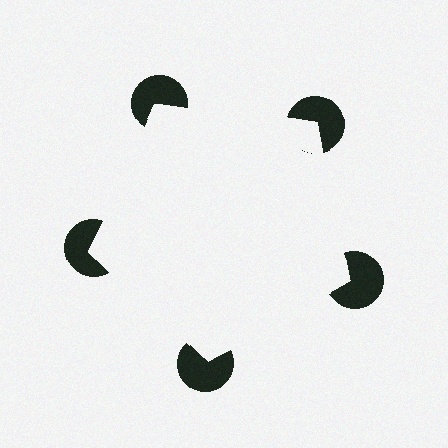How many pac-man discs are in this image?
There are 5 — one at each vertex of the illusory pentagon.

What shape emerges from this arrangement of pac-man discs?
An illusory pentagon — its edges are inferred from the aligned wedge cuts in the pac-man discs, not physically drawn.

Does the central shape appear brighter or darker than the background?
It typically appears slightly brighter than the background, even though no actual brightness change is drawn.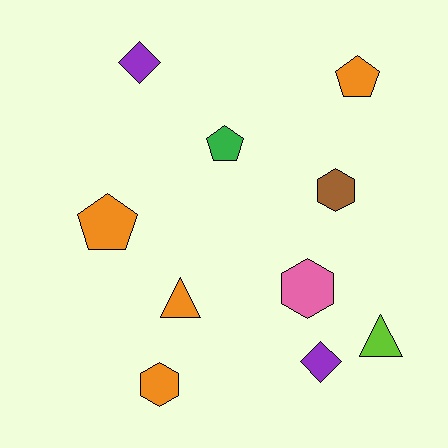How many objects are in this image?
There are 10 objects.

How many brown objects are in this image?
There is 1 brown object.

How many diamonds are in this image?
There are 2 diamonds.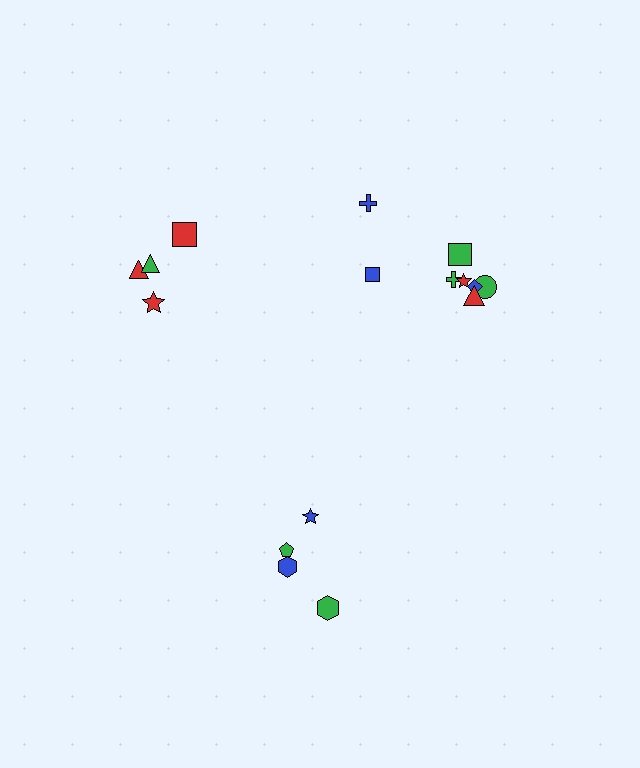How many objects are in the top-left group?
There are 4 objects.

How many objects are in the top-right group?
There are 8 objects.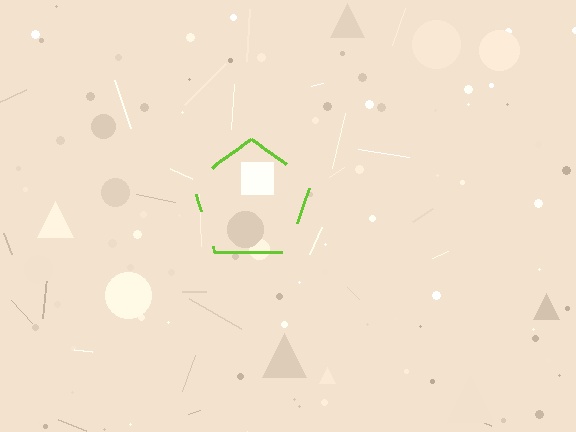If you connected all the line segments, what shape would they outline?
They would outline a pentagon.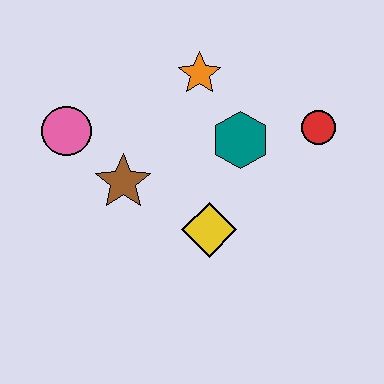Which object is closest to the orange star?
The teal hexagon is closest to the orange star.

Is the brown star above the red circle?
No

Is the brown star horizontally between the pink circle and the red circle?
Yes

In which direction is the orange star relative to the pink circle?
The orange star is to the right of the pink circle.